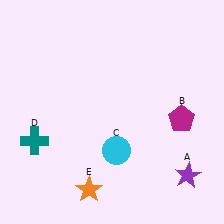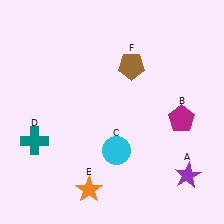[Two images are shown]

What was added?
A brown pentagon (F) was added in Image 2.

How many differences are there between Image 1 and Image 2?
There is 1 difference between the two images.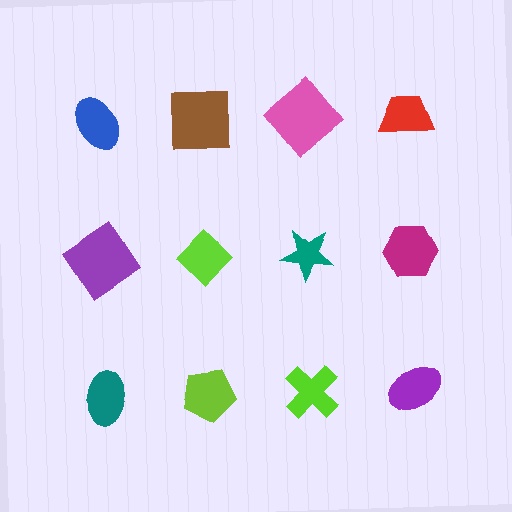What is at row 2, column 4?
A magenta hexagon.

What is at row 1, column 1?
A blue ellipse.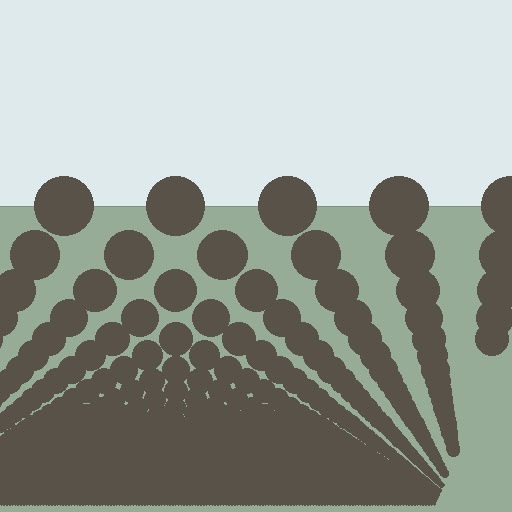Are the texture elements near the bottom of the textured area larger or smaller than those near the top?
Smaller. The gradient is inverted — elements near the bottom are smaller and denser.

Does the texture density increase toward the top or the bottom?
Density increases toward the bottom.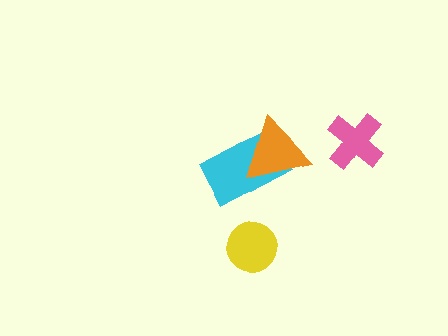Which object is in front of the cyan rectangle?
The orange triangle is in front of the cyan rectangle.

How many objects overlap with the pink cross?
0 objects overlap with the pink cross.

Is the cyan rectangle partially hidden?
Yes, it is partially covered by another shape.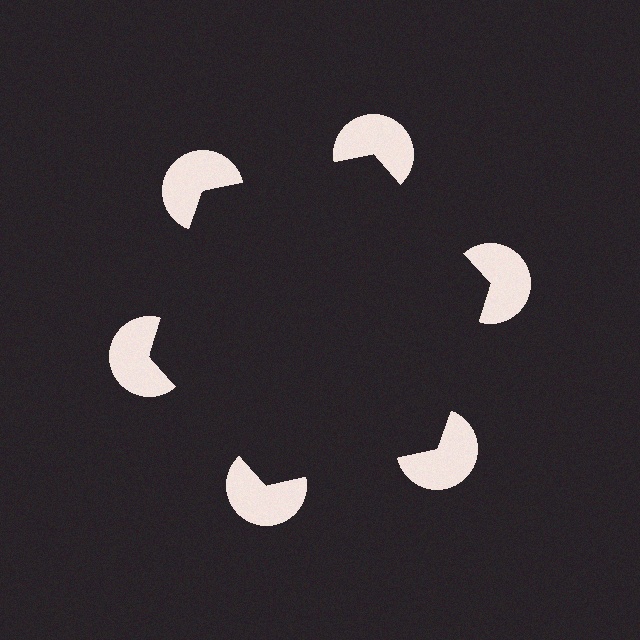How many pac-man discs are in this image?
There are 6 — one at each vertex of the illusory hexagon.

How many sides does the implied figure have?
6 sides.